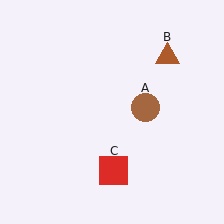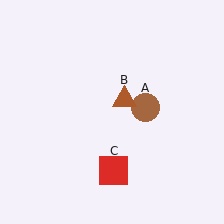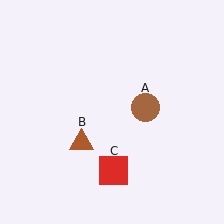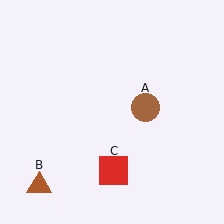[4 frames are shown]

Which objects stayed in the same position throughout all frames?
Brown circle (object A) and red square (object C) remained stationary.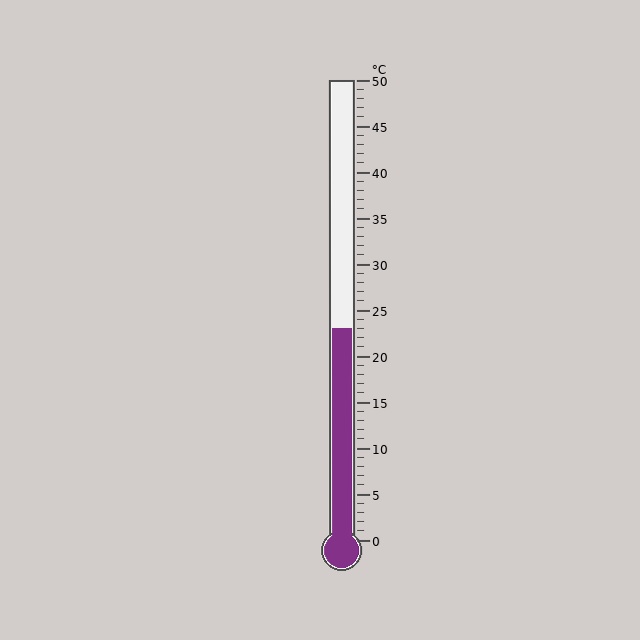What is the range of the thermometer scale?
The thermometer scale ranges from 0°C to 50°C.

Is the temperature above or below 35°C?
The temperature is below 35°C.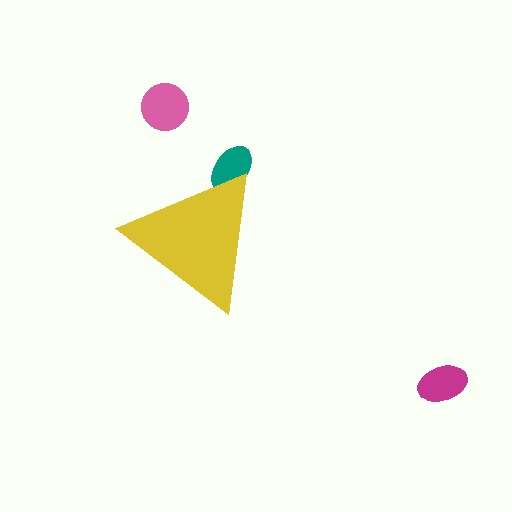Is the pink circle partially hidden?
No, the pink circle is fully visible.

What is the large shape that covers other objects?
A yellow triangle.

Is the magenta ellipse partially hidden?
No, the magenta ellipse is fully visible.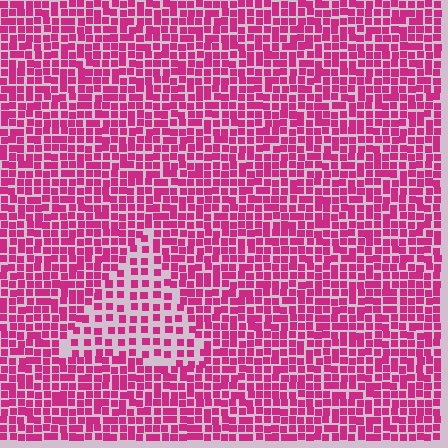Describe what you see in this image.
The image contains small magenta elements arranged at two different densities. A triangle-shaped region is visible where the elements are less densely packed than the surrounding area.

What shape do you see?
I see a triangle.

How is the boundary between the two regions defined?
The boundary is defined by a change in element density (approximately 1.9x ratio). All elements are the same color, size, and shape.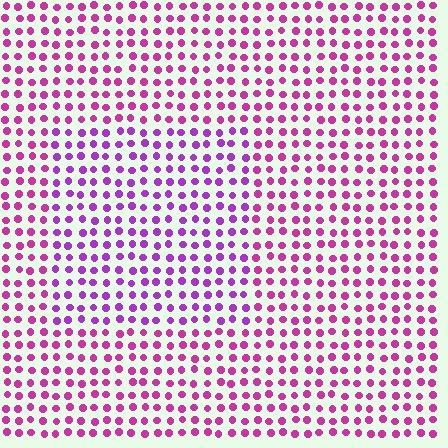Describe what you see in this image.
The image is filled with small magenta elements in a uniform arrangement. A rectangle-shaped region is visible where the elements are tinted to a slightly different hue, forming a subtle color boundary.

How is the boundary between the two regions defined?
The boundary is defined purely by a slight shift in hue (about 29 degrees). Spacing, size, and orientation are identical on both sides.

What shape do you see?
I see a rectangle.